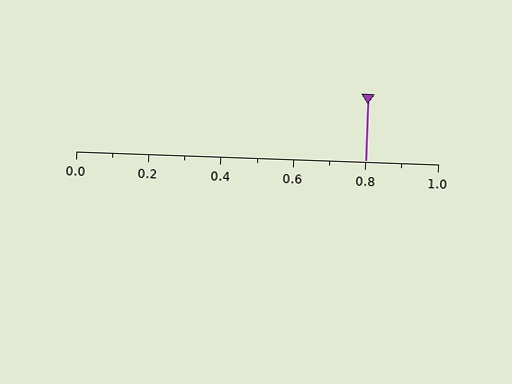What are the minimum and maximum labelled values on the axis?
The axis runs from 0.0 to 1.0.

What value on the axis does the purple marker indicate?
The marker indicates approximately 0.8.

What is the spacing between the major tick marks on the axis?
The major ticks are spaced 0.2 apart.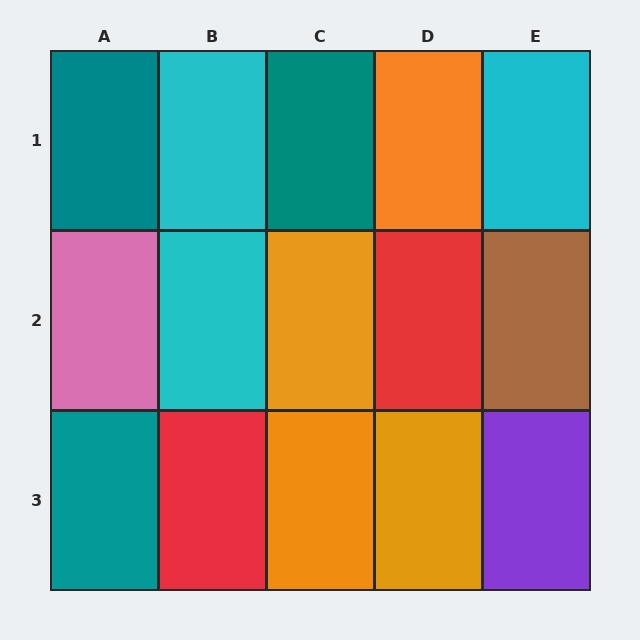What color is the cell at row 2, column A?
Pink.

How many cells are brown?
1 cell is brown.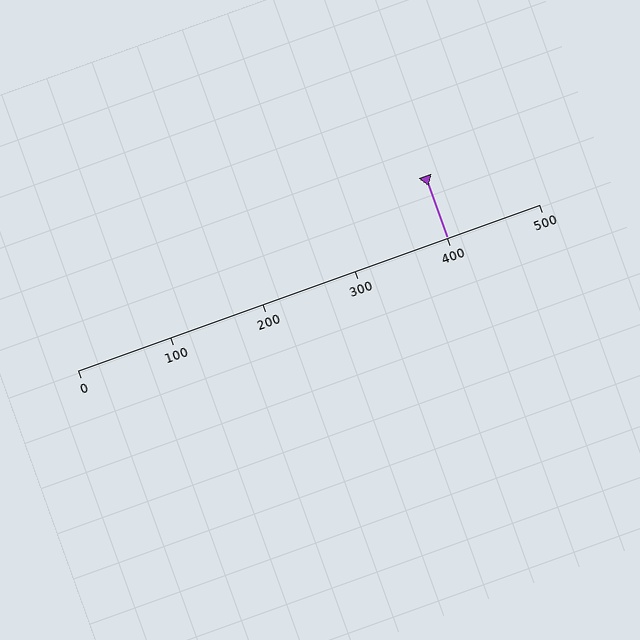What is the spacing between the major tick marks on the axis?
The major ticks are spaced 100 apart.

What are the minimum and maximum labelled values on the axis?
The axis runs from 0 to 500.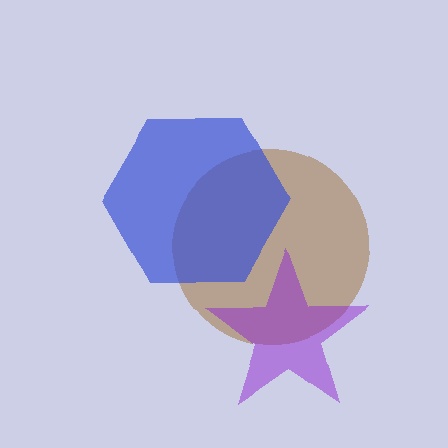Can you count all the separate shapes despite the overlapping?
Yes, there are 3 separate shapes.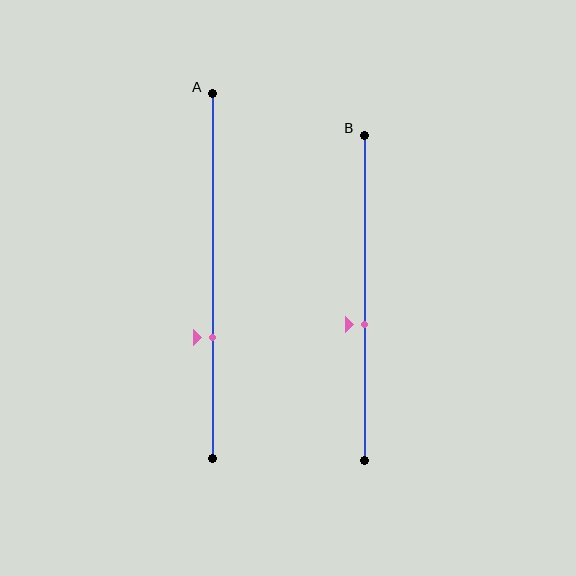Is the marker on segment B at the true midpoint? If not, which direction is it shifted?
No, the marker on segment B is shifted downward by about 8% of the segment length.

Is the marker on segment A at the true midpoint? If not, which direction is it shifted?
No, the marker on segment A is shifted downward by about 17% of the segment length.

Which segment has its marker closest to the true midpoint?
Segment B has its marker closest to the true midpoint.